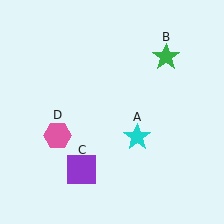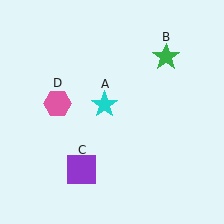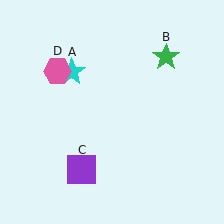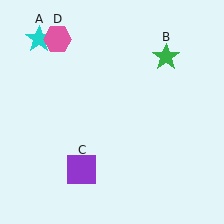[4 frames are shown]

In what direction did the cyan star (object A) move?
The cyan star (object A) moved up and to the left.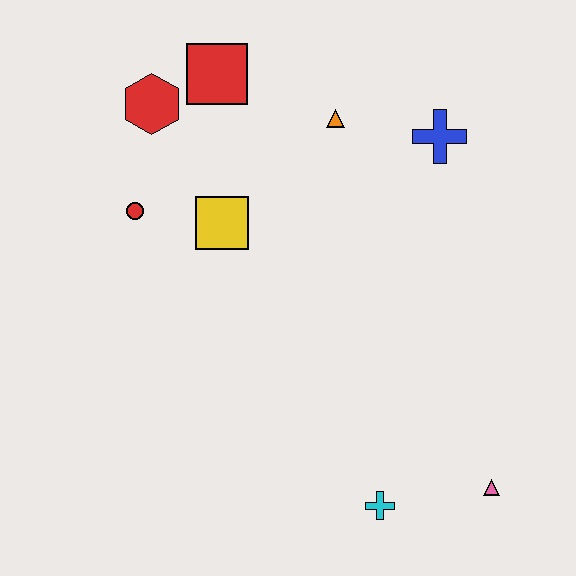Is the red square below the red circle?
No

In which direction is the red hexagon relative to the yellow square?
The red hexagon is above the yellow square.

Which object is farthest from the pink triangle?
The red hexagon is farthest from the pink triangle.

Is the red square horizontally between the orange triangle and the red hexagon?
Yes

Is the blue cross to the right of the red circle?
Yes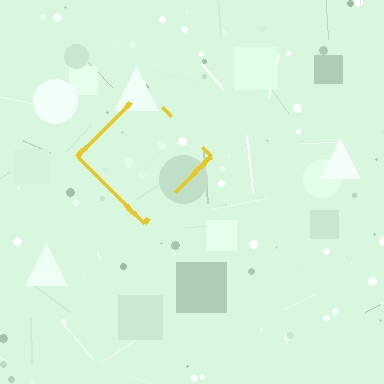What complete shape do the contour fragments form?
The contour fragments form a diamond.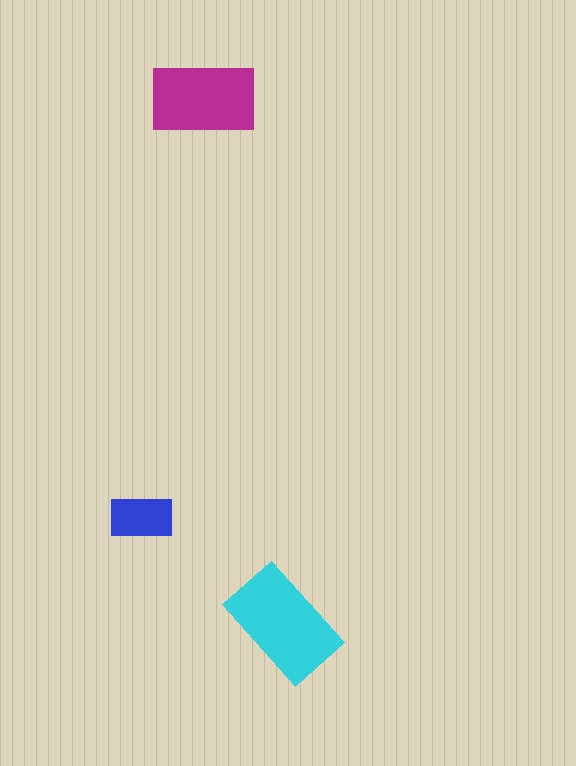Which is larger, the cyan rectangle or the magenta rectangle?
The cyan one.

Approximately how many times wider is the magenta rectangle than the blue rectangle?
About 1.5 times wider.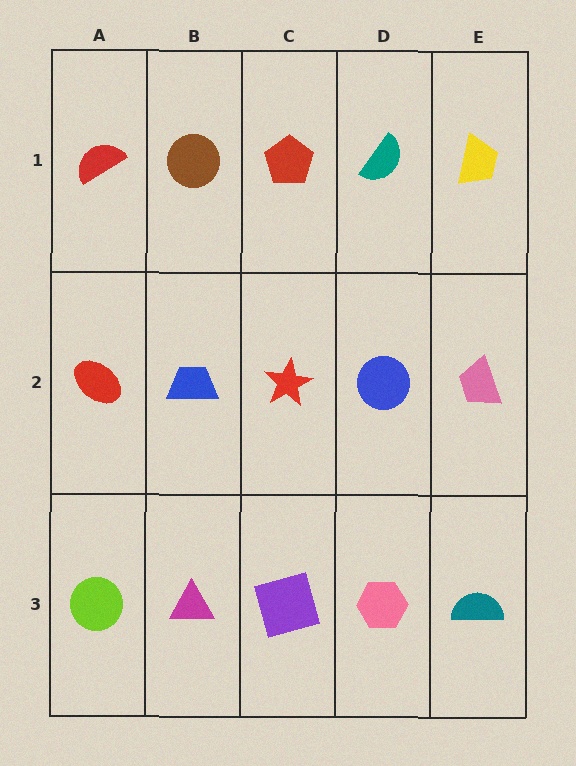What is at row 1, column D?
A teal semicircle.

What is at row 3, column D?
A pink hexagon.